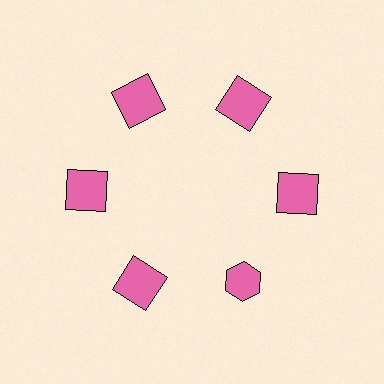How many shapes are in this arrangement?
There are 6 shapes arranged in a ring pattern.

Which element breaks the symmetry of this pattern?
The pink hexagon at roughly the 5 o'clock position breaks the symmetry. All other shapes are pink squares.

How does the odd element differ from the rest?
It has a different shape: hexagon instead of square.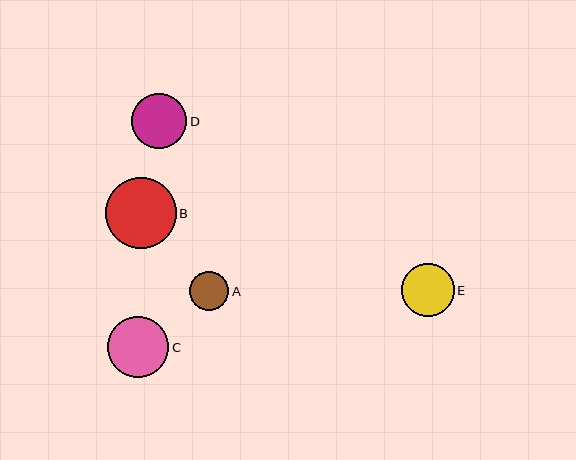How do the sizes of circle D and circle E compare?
Circle D and circle E are approximately the same size.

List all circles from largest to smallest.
From largest to smallest: B, C, D, E, A.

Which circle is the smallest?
Circle A is the smallest with a size of approximately 40 pixels.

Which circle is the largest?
Circle B is the largest with a size of approximately 71 pixels.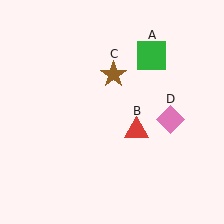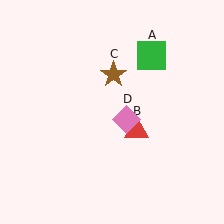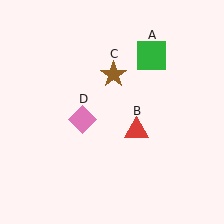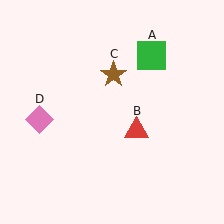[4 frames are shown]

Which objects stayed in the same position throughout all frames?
Green square (object A) and red triangle (object B) and brown star (object C) remained stationary.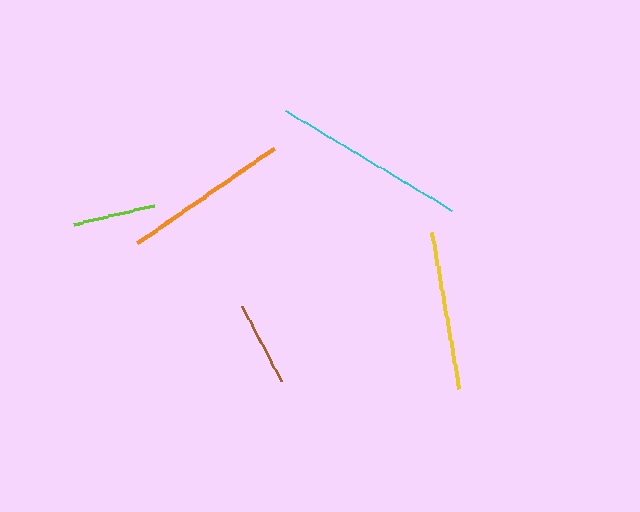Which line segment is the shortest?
The lime line is the shortest at approximately 82 pixels.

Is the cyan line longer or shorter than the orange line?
The cyan line is longer than the orange line.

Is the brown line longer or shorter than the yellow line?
The yellow line is longer than the brown line.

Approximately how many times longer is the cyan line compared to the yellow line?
The cyan line is approximately 1.2 times the length of the yellow line.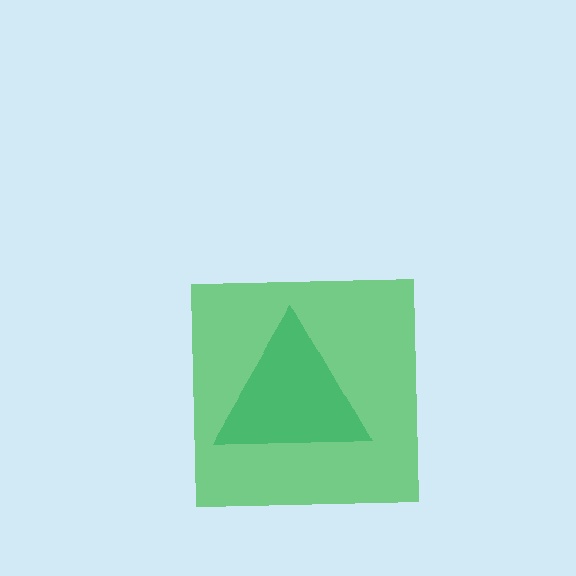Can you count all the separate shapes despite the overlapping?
Yes, there are 2 separate shapes.